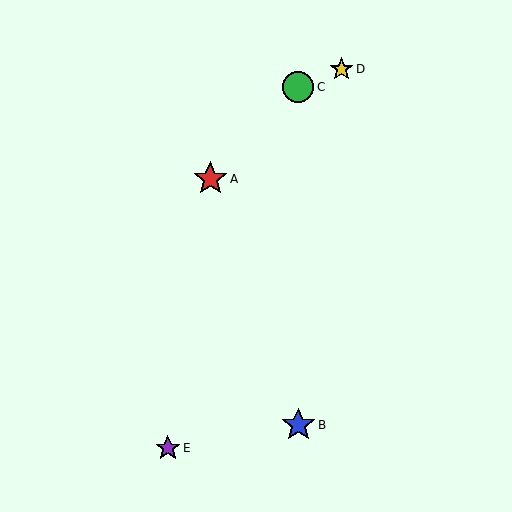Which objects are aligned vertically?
Objects B, C are aligned vertically.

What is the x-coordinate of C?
Object C is at x≈298.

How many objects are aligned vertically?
2 objects (B, C) are aligned vertically.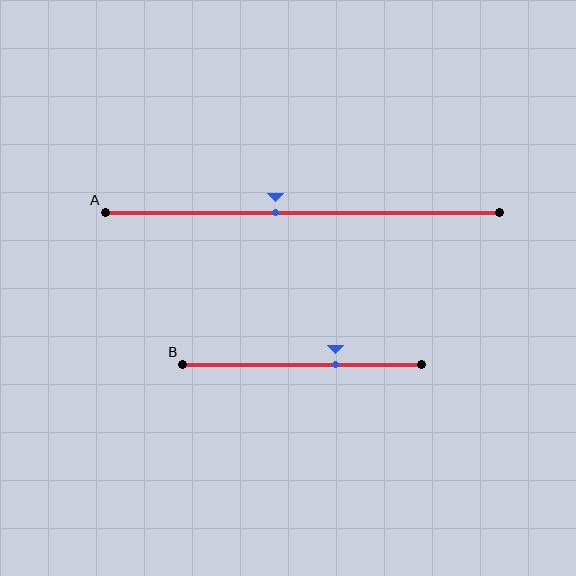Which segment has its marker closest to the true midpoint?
Segment A has its marker closest to the true midpoint.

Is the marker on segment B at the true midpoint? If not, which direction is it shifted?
No, the marker on segment B is shifted to the right by about 14% of the segment length.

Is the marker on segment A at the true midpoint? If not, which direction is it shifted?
No, the marker on segment A is shifted to the left by about 7% of the segment length.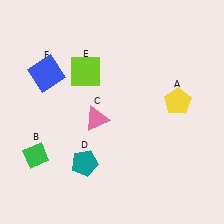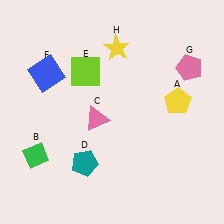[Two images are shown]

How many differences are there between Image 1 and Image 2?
There are 2 differences between the two images.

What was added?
A pink pentagon (G), a yellow star (H) were added in Image 2.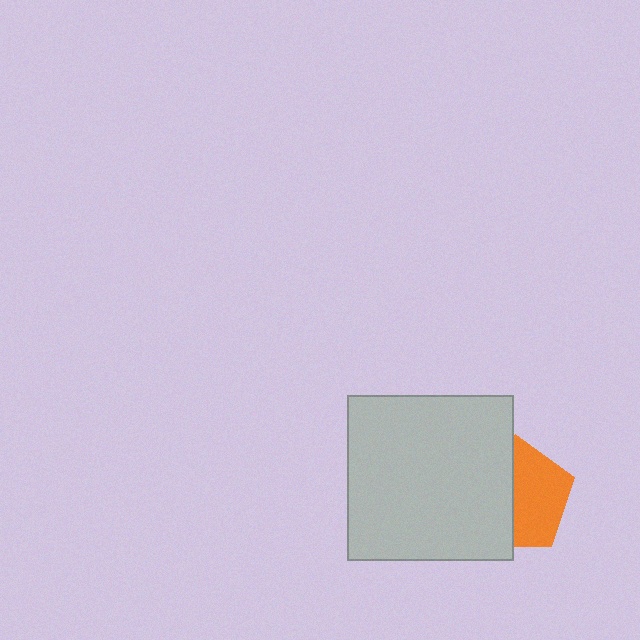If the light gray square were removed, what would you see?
You would see the complete orange pentagon.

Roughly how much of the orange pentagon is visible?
About half of it is visible (roughly 52%).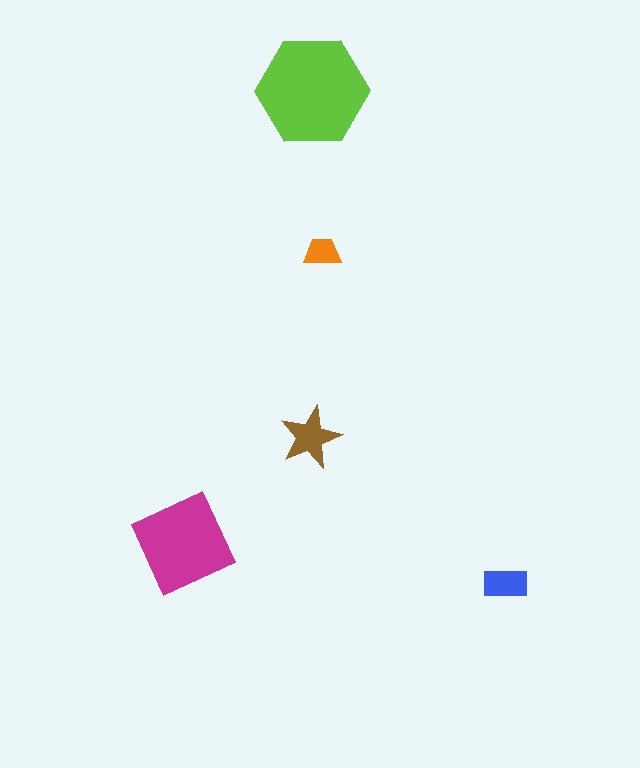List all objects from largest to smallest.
The lime hexagon, the magenta diamond, the brown star, the blue rectangle, the orange trapezoid.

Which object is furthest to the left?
The magenta diamond is leftmost.